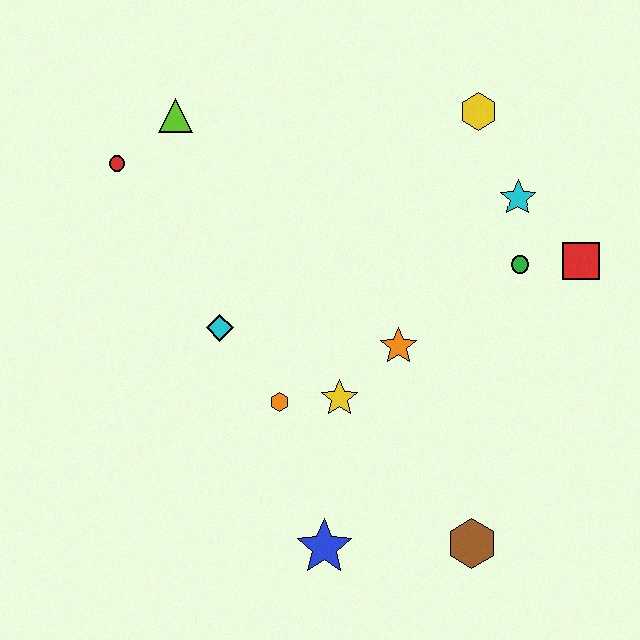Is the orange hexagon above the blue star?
Yes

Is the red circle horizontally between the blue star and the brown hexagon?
No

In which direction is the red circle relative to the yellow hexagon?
The red circle is to the left of the yellow hexagon.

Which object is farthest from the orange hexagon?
The yellow hexagon is farthest from the orange hexagon.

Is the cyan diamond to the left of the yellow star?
Yes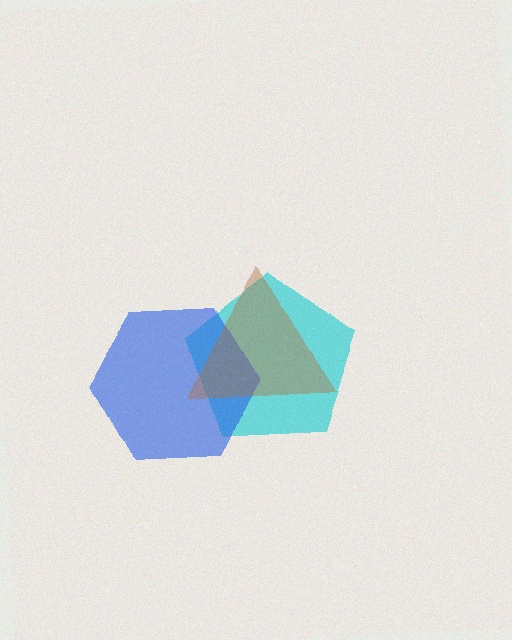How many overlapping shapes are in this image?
There are 3 overlapping shapes in the image.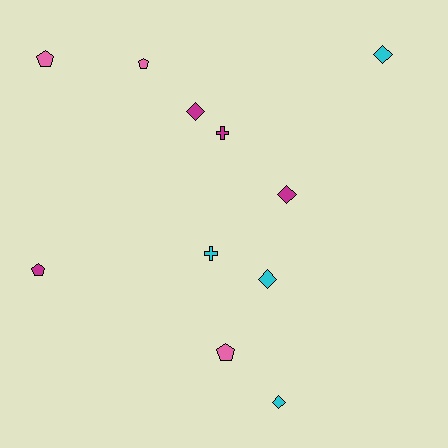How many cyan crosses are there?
There is 1 cyan cross.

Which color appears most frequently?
Cyan, with 4 objects.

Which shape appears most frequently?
Diamond, with 5 objects.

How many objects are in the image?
There are 11 objects.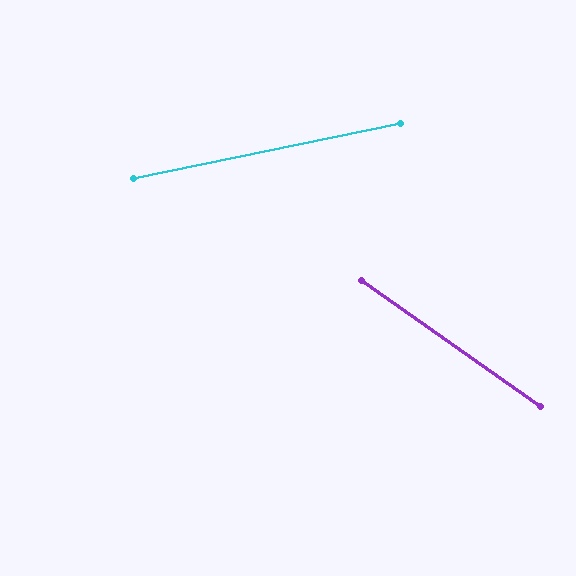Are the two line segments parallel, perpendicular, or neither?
Neither parallel nor perpendicular — they differ by about 47°.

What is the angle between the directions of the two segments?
Approximately 47 degrees.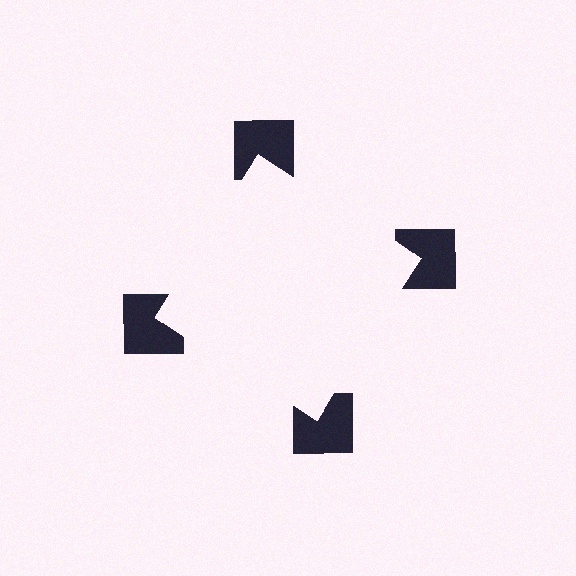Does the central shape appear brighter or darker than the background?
It typically appears slightly brighter than the background, even though no actual brightness change is drawn.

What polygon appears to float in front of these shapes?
An illusory square — its edges are inferred from the aligned wedge cuts in the notched squares, not physically drawn.